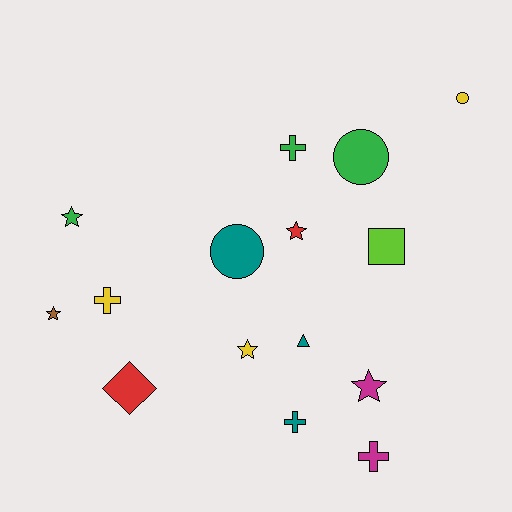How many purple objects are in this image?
There are no purple objects.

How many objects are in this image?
There are 15 objects.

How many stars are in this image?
There are 5 stars.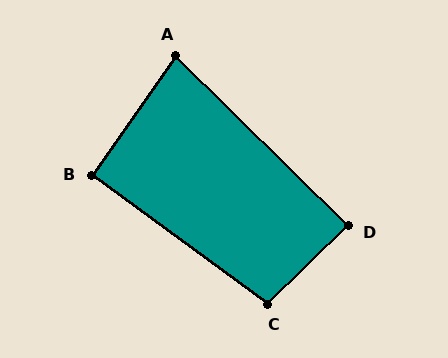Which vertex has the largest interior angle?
C, at approximately 100 degrees.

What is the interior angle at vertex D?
Approximately 89 degrees (approximately right).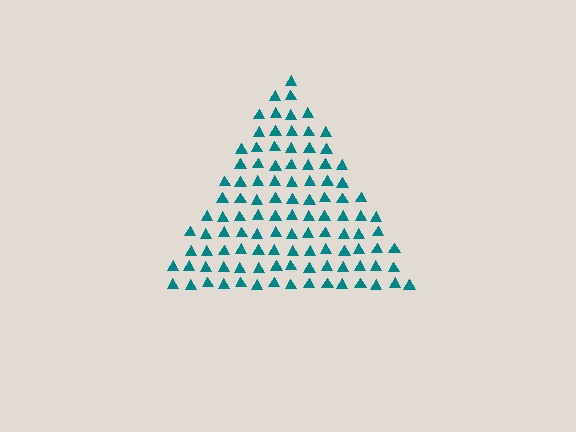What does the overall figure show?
The overall figure shows a triangle.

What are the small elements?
The small elements are triangles.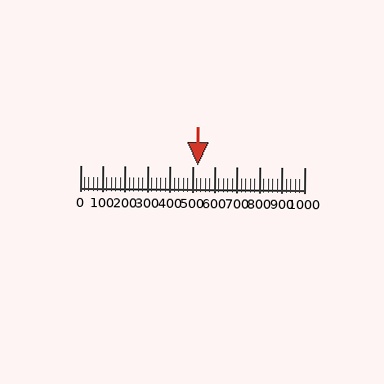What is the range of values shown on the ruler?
The ruler shows values from 0 to 1000.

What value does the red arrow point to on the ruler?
The red arrow points to approximately 527.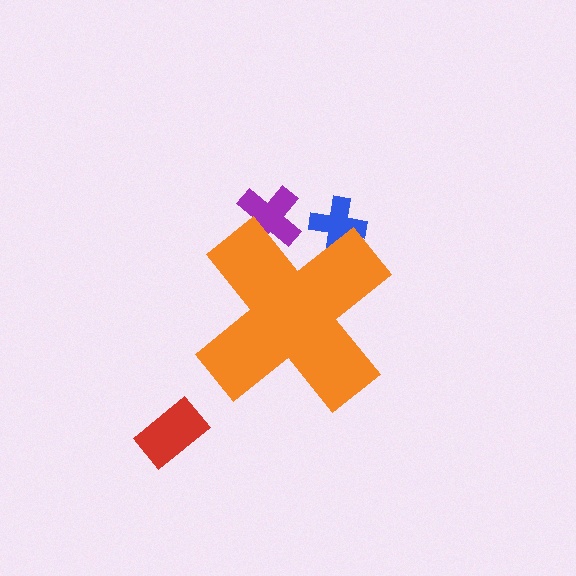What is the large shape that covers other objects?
An orange cross.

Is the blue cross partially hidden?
Yes, the blue cross is partially hidden behind the orange cross.